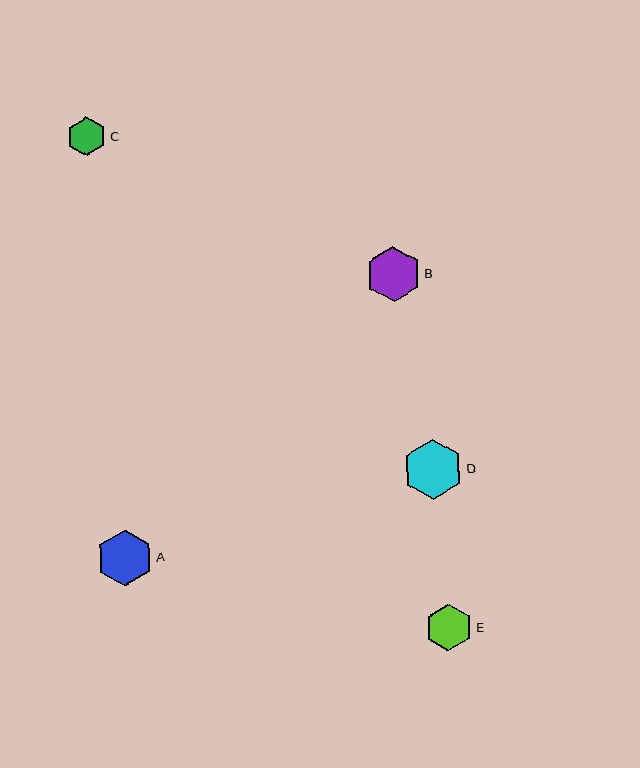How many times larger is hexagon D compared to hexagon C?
Hexagon D is approximately 1.5 times the size of hexagon C.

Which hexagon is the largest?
Hexagon D is the largest with a size of approximately 60 pixels.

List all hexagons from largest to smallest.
From largest to smallest: D, A, B, E, C.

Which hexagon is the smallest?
Hexagon C is the smallest with a size of approximately 40 pixels.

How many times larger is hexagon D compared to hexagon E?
Hexagon D is approximately 1.3 times the size of hexagon E.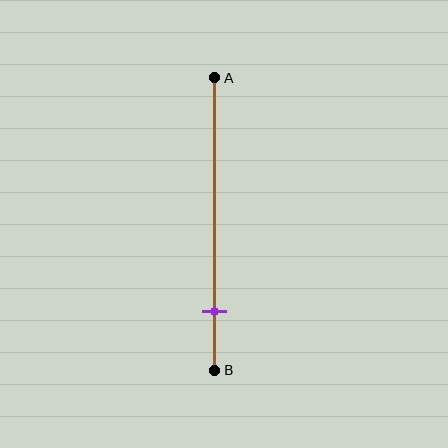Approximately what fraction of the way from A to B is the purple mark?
The purple mark is approximately 80% of the way from A to B.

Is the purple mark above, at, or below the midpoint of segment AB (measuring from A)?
The purple mark is below the midpoint of segment AB.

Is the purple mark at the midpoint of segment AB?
No, the mark is at about 80% from A, not at the 50% midpoint.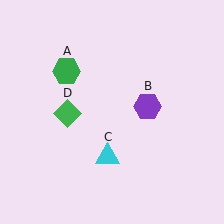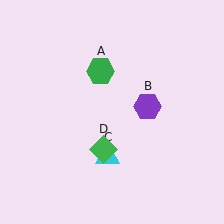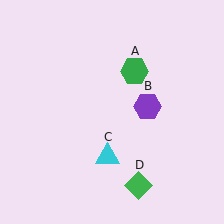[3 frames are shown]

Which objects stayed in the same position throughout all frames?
Purple hexagon (object B) and cyan triangle (object C) remained stationary.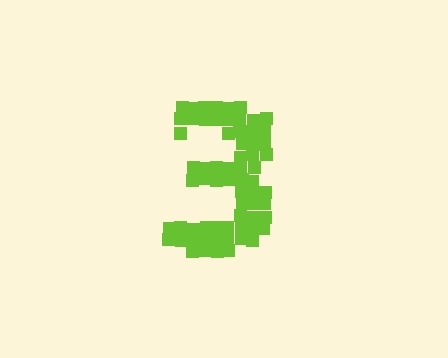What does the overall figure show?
The overall figure shows the digit 3.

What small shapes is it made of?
It is made of small squares.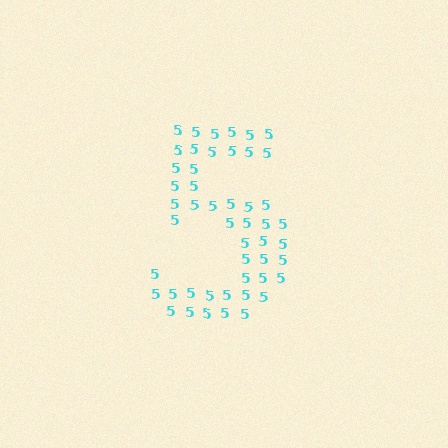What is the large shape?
The large shape is the digit 5.